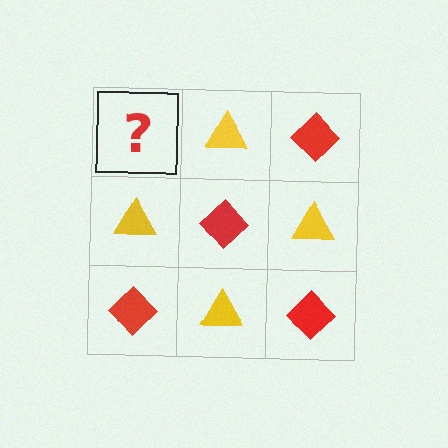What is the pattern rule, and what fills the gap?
The rule is that it alternates red diamond and yellow triangle in a checkerboard pattern. The gap should be filled with a red diamond.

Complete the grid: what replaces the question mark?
The question mark should be replaced with a red diamond.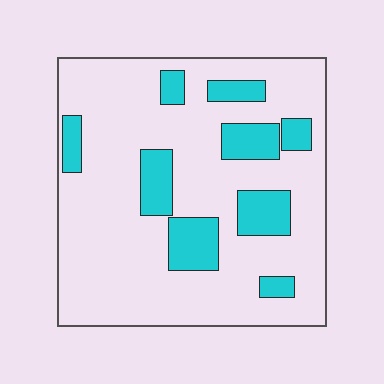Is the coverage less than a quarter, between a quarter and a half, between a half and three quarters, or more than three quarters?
Less than a quarter.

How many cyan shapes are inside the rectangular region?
9.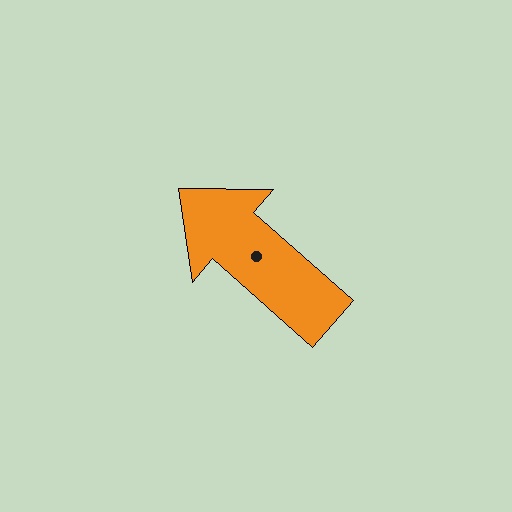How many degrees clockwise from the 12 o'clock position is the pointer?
Approximately 311 degrees.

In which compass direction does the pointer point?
Northwest.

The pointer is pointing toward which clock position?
Roughly 10 o'clock.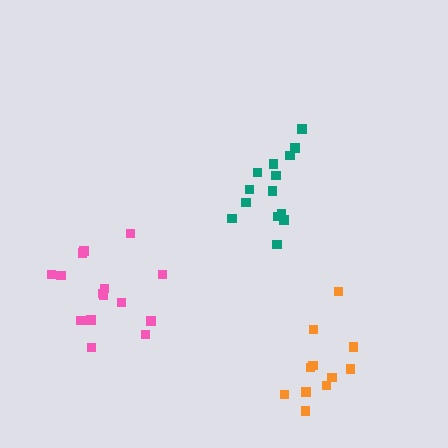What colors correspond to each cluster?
The clusters are colored: pink, teal, orange.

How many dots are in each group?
Group 1: 15 dots, Group 2: 14 dots, Group 3: 11 dots (40 total).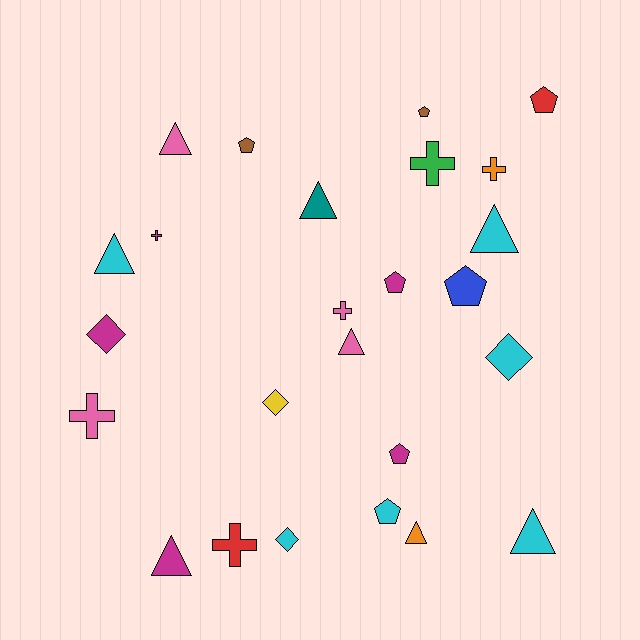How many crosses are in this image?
There are 6 crosses.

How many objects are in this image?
There are 25 objects.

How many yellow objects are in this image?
There is 1 yellow object.